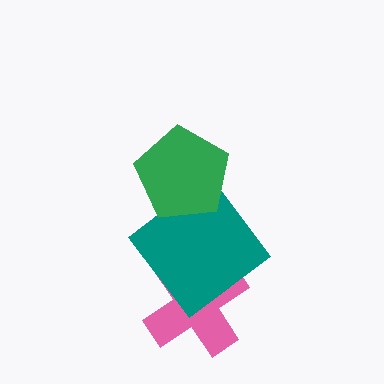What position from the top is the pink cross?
The pink cross is 3rd from the top.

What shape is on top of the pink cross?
The teal diamond is on top of the pink cross.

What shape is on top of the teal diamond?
The green pentagon is on top of the teal diamond.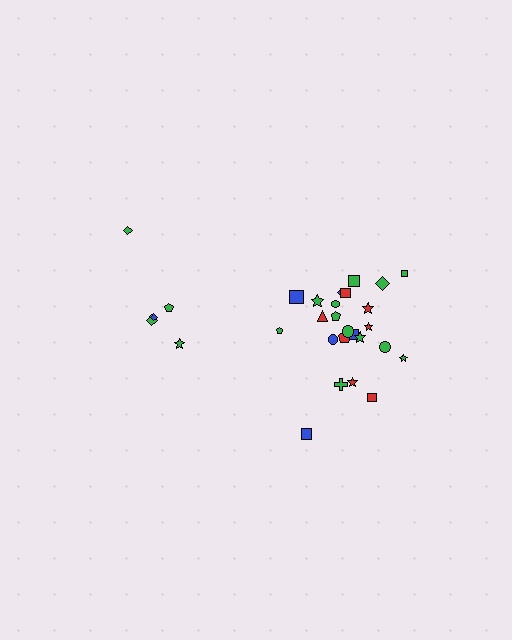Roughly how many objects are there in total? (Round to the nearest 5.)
Roughly 30 objects in total.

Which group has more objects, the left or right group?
The right group.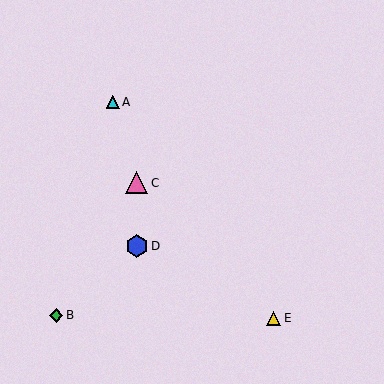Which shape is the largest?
The blue hexagon (labeled D) is the largest.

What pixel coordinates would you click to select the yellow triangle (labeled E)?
Click at (274, 318) to select the yellow triangle E.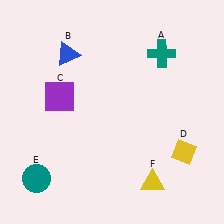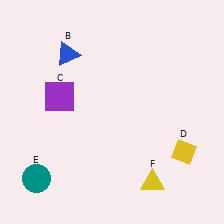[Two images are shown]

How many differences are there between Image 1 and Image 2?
There is 1 difference between the two images.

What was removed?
The teal cross (A) was removed in Image 2.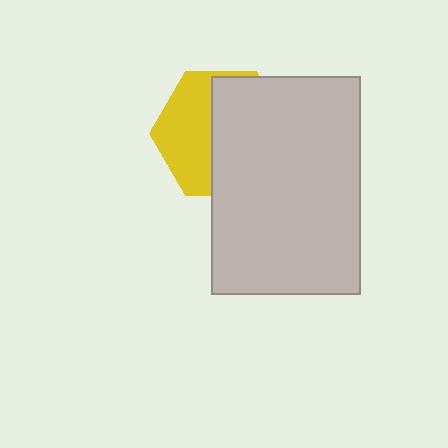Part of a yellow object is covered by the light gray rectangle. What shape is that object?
It is a hexagon.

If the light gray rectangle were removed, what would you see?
You would see the complete yellow hexagon.